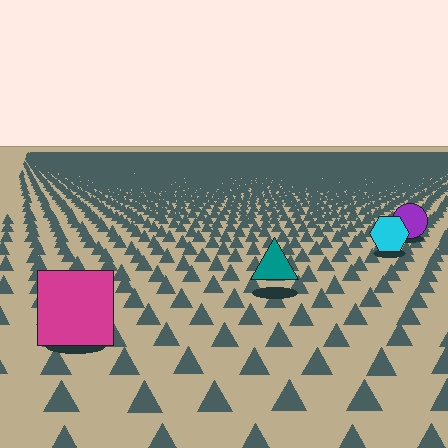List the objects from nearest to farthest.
From nearest to farthest: the magenta square, the teal triangle, the cyan hexagon, the purple circle.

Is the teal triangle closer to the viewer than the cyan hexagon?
Yes. The teal triangle is closer — you can tell from the texture gradient: the ground texture is coarser near it.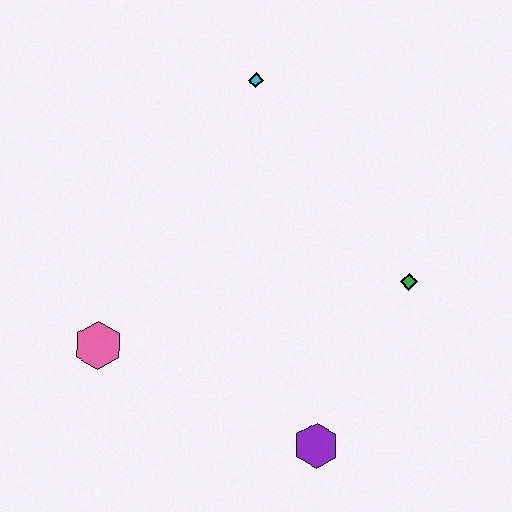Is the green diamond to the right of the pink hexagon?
Yes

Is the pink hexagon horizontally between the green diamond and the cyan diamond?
No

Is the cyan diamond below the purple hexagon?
No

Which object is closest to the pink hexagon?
The purple hexagon is closest to the pink hexagon.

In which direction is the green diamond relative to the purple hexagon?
The green diamond is above the purple hexagon.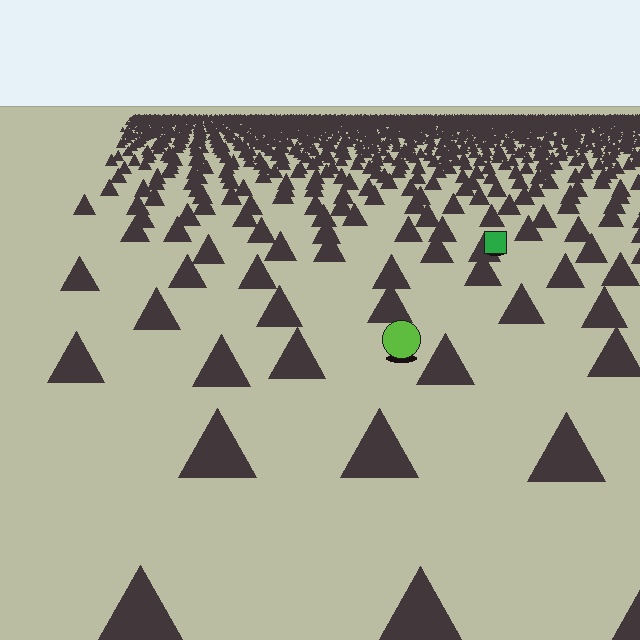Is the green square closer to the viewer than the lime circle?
No. The lime circle is closer — you can tell from the texture gradient: the ground texture is coarser near it.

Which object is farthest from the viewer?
The green square is farthest from the viewer. It appears smaller and the ground texture around it is denser.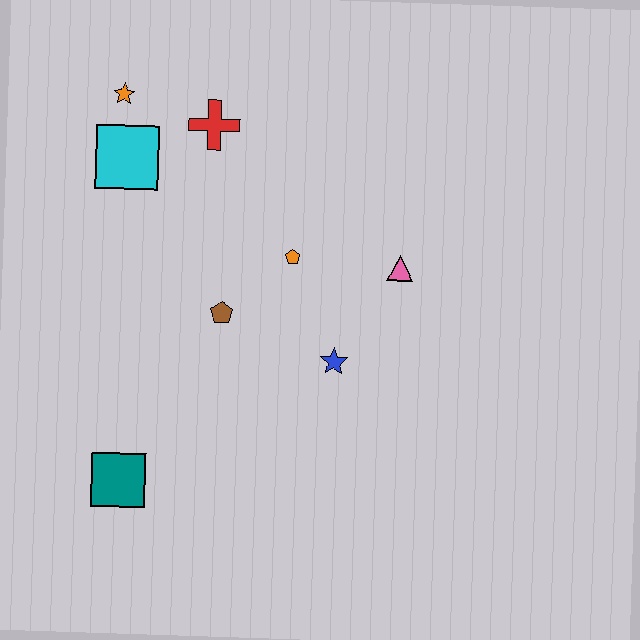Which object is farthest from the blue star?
The orange star is farthest from the blue star.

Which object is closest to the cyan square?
The orange star is closest to the cyan square.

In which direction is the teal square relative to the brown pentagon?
The teal square is below the brown pentagon.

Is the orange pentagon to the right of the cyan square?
Yes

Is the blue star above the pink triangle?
No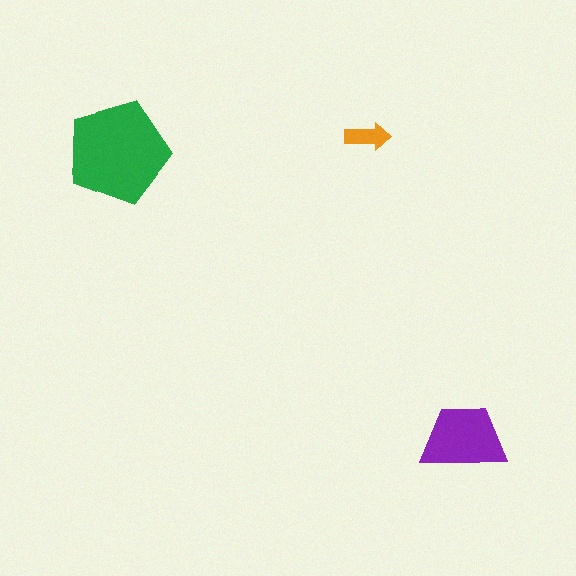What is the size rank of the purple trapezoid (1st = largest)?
2nd.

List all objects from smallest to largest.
The orange arrow, the purple trapezoid, the green pentagon.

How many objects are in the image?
There are 3 objects in the image.